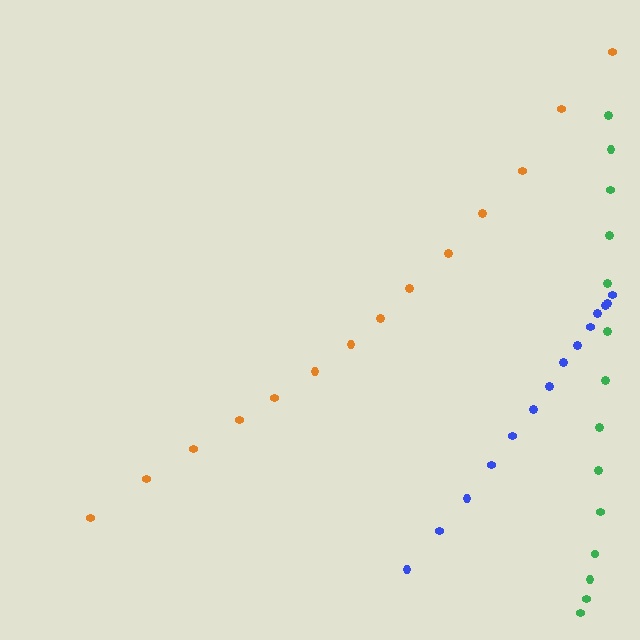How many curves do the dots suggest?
There are 3 distinct paths.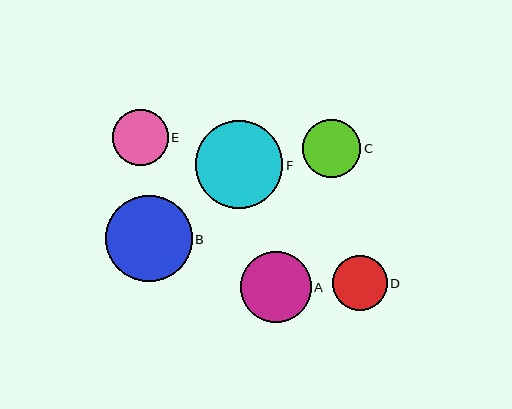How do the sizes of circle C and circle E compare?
Circle C and circle E are approximately the same size.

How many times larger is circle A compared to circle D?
Circle A is approximately 1.3 times the size of circle D.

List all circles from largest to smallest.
From largest to smallest: F, B, A, C, E, D.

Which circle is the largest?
Circle F is the largest with a size of approximately 87 pixels.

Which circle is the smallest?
Circle D is the smallest with a size of approximately 55 pixels.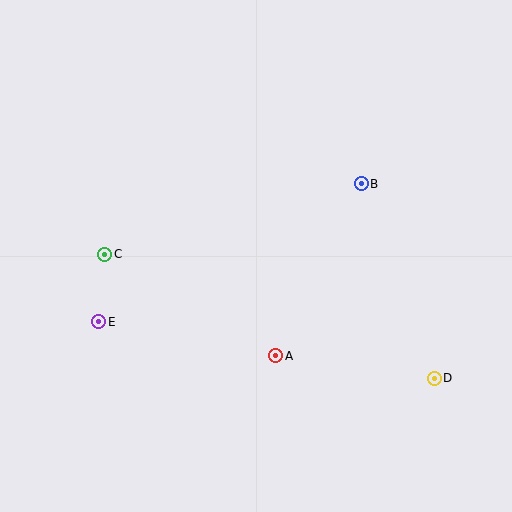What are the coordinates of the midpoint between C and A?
The midpoint between C and A is at (190, 305).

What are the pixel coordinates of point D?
Point D is at (434, 379).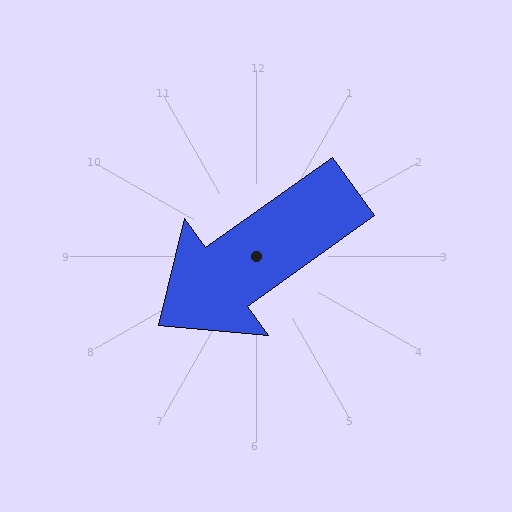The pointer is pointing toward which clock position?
Roughly 8 o'clock.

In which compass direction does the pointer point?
Southwest.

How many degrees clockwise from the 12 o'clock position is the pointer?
Approximately 234 degrees.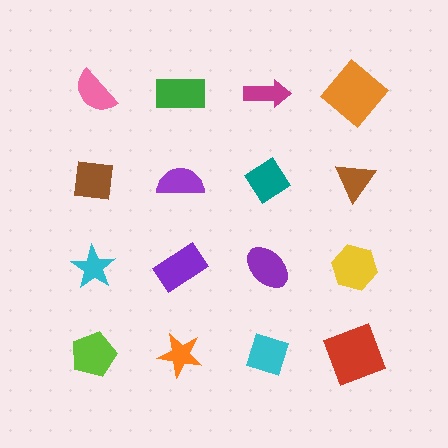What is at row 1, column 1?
A pink semicircle.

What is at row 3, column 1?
A cyan star.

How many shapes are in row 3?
4 shapes.